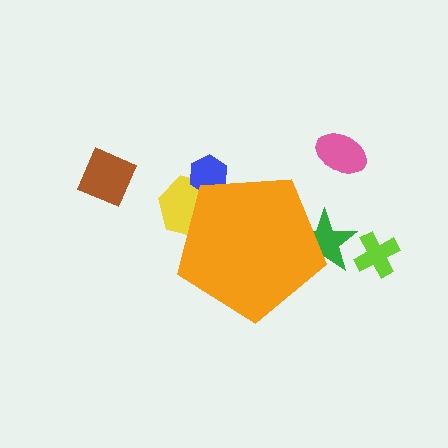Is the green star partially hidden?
Yes, the green star is partially hidden behind the orange pentagon.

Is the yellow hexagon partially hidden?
Yes, the yellow hexagon is partially hidden behind the orange pentagon.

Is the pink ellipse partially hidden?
No, the pink ellipse is fully visible.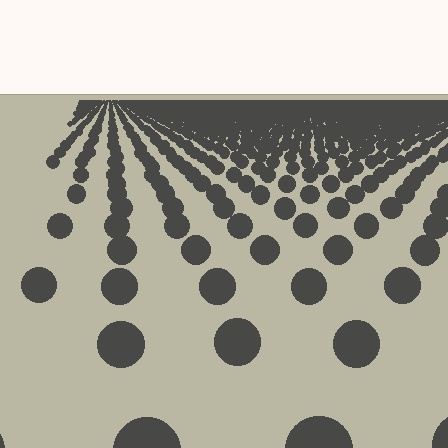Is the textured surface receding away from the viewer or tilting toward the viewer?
The surface is receding away from the viewer. Texture elements get smaller and denser toward the top.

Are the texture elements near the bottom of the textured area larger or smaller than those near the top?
Larger. Near the bottom, elements are closer to the viewer and appear at a bigger on-screen size.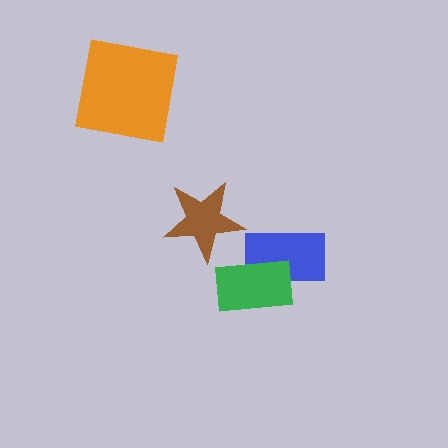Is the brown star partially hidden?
No, no other shape covers it.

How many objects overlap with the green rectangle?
1 object overlaps with the green rectangle.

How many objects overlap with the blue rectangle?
1 object overlaps with the blue rectangle.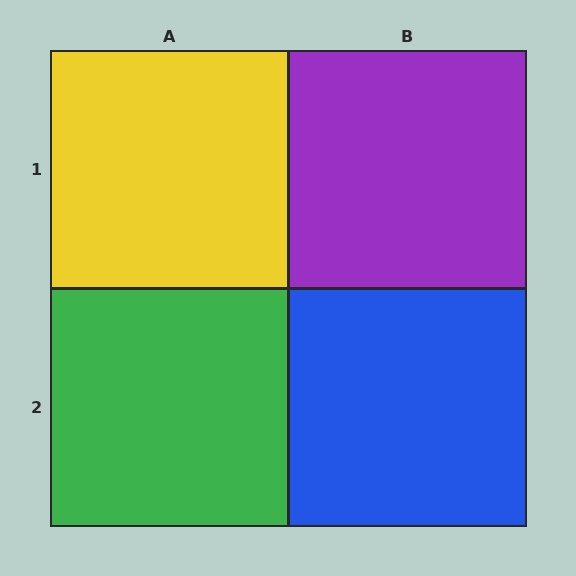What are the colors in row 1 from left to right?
Yellow, purple.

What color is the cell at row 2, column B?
Blue.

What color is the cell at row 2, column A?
Green.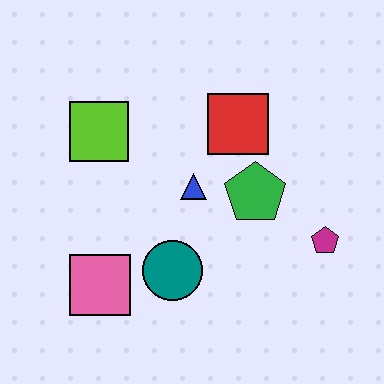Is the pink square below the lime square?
Yes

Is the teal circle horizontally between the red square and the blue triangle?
No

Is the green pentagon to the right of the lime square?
Yes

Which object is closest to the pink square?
The teal circle is closest to the pink square.